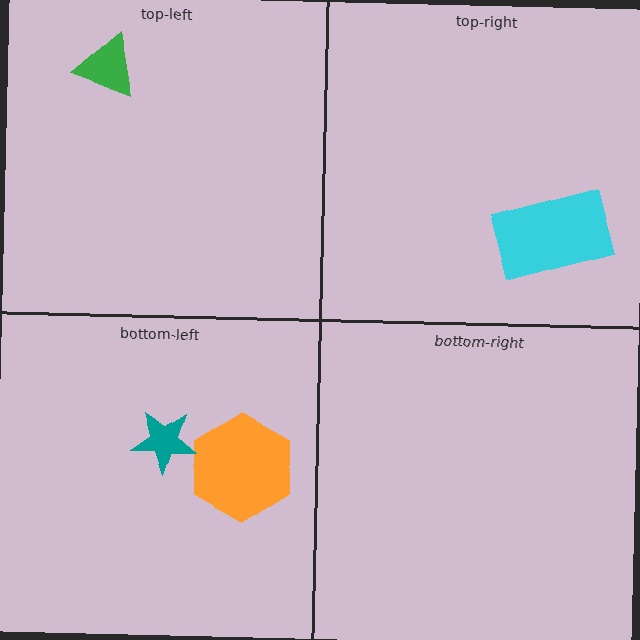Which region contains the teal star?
The bottom-left region.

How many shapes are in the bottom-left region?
2.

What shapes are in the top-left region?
The green triangle.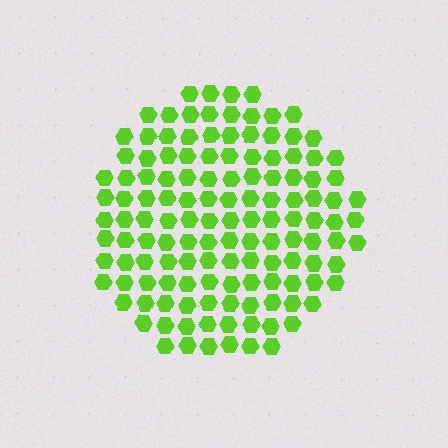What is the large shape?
The large shape is a circle.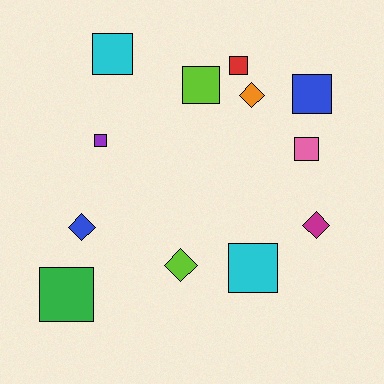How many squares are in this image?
There are 8 squares.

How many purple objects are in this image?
There is 1 purple object.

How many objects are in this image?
There are 12 objects.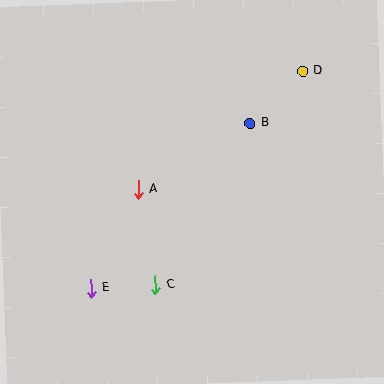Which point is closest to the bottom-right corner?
Point C is closest to the bottom-right corner.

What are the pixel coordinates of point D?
Point D is at (303, 71).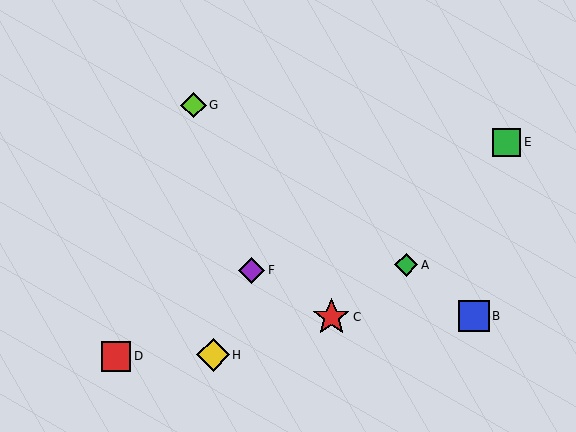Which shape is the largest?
The red star (labeled C) is the largest.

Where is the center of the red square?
The center of the red square is at (116, 356).